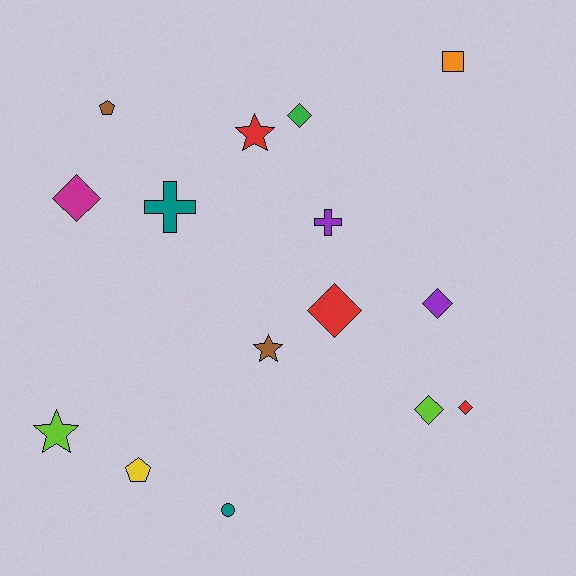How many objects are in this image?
There are 15 objects.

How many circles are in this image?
There is 1 circle.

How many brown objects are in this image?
There are 2 brown objects.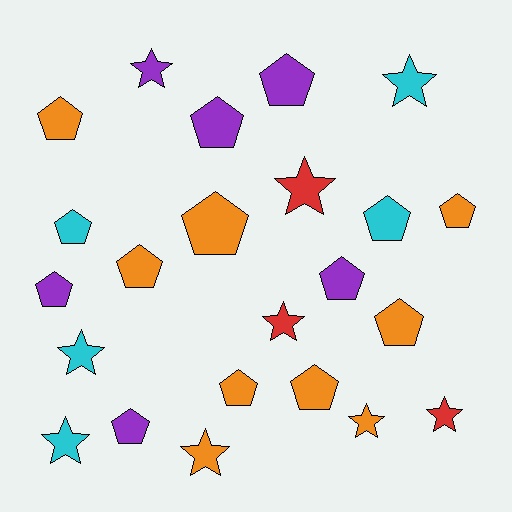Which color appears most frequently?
Orange, with 9 objects.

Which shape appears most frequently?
Pentagon, with 14 objects.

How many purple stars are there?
There is 1 purple star.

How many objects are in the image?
There are 23 objects.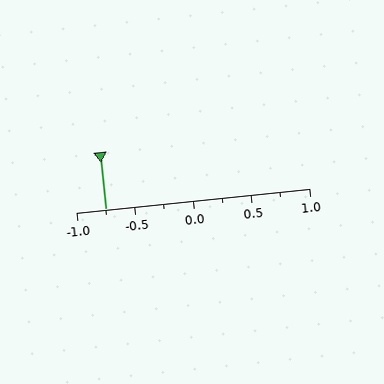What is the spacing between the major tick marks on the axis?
The major ticks are spaced 0.5 apart.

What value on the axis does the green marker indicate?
The marker indicates approximately -0.75.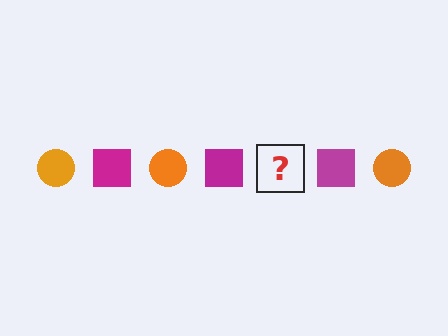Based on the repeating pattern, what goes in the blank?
The blank should be an orange circle.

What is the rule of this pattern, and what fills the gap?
The rule is that the pattern alternates between orange circle and magenta square. The gap should be filled with an orange circle.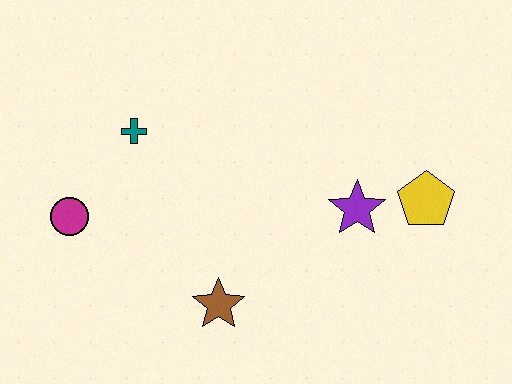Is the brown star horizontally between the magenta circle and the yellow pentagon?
Yes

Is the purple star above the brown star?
Yes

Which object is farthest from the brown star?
The yellow pentagon is farthest from the brown star.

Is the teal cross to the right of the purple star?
No